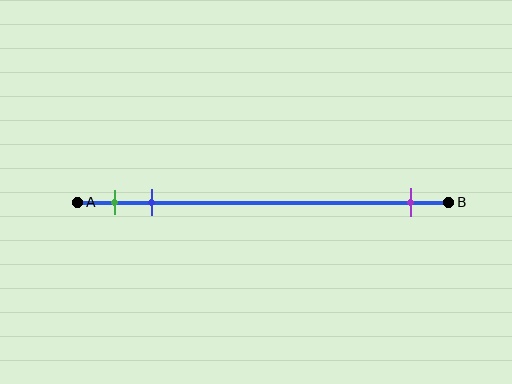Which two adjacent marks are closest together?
The green and blue marks are the closest adjacent pair.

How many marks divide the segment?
There are 3 marks dividing the segment.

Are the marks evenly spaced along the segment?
No, the marks are not evenly spaced.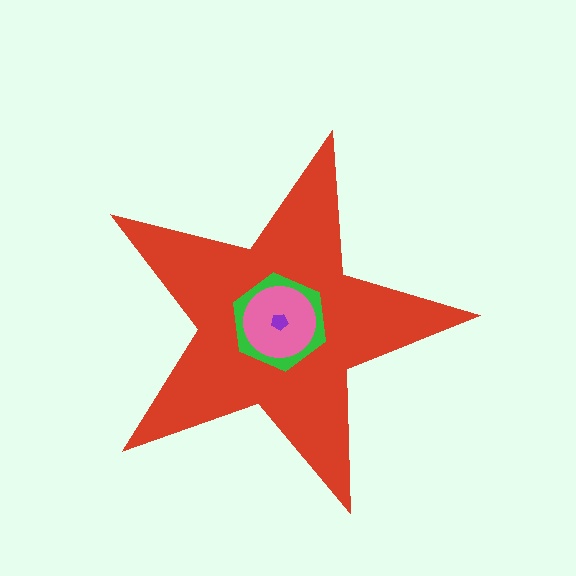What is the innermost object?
The purple pentagon.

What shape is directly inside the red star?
The green hexagon.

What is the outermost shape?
The red star.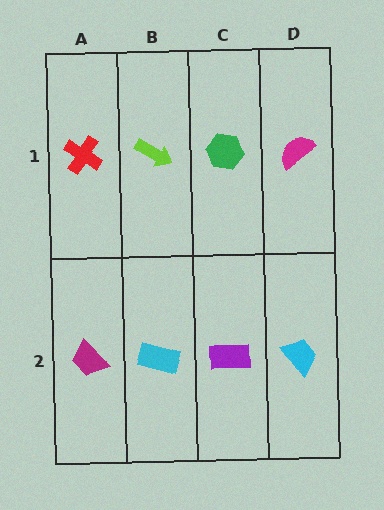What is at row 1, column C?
A green hexagon.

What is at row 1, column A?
A red cross.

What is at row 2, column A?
A magenta trapezoid.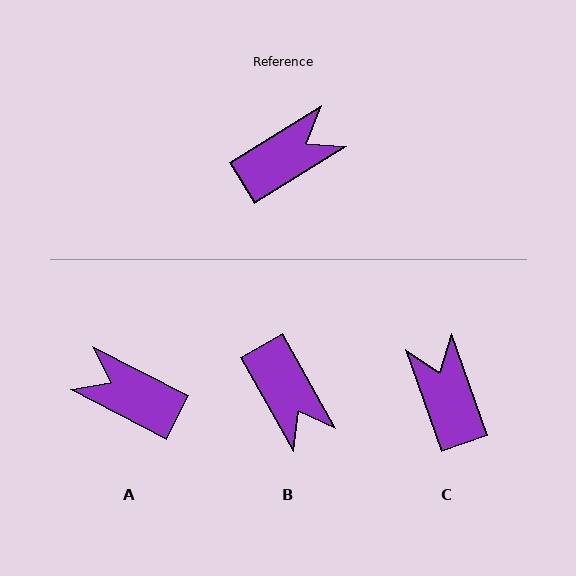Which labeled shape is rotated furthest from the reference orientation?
A, about 121 degrees away.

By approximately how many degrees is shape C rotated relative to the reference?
Approximately 78 degrees counter-clockwise.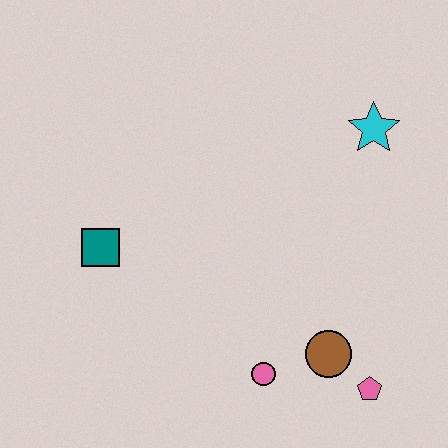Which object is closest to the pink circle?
The brown circle is closest to the pink circle.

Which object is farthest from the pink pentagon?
The teal square is farthest from the pink pentagon.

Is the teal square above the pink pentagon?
Yes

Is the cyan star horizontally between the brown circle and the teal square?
No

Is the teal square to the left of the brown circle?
Yes